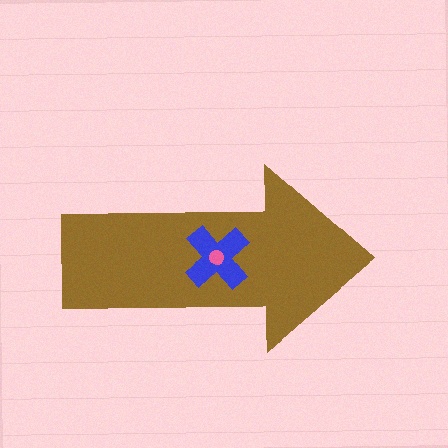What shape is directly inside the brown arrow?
The blue cross.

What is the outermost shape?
The brown arrow.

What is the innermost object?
The pink circle.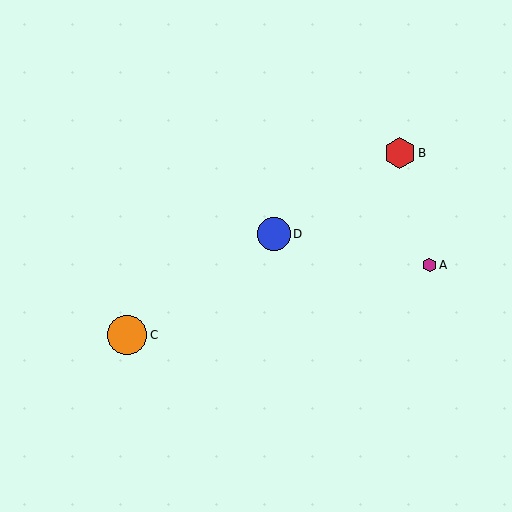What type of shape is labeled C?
Shape C is an orange circle.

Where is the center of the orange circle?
The center of the orange circle is at (127, 335).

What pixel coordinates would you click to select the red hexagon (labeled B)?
Click at (400, 153) to select the red hexagon B.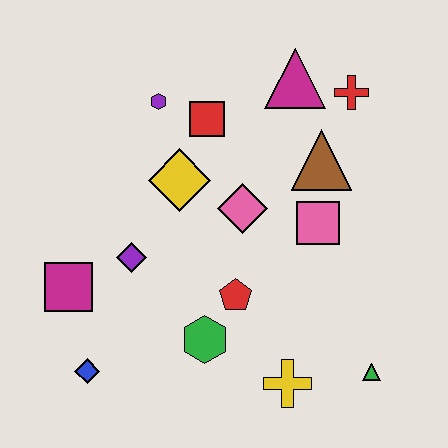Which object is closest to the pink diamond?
The yellow diamond is closest to the pink diamond.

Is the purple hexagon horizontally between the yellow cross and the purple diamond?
Yes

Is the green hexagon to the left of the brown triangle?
Yes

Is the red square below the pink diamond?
No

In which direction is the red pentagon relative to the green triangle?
The red pentagon is to the left of the green triangle.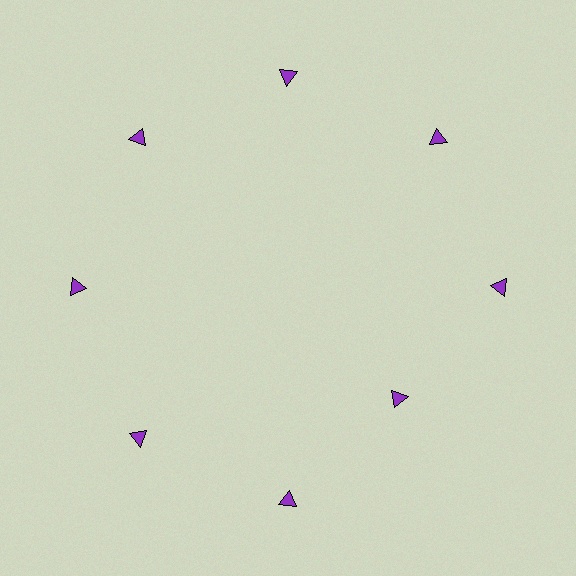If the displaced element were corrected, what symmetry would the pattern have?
It would have 8-fold rotational symmetry — the pattern would map onto itself every 45 degrees.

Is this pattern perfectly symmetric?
No. The 8 purple triangles are arranged in a ring, but one element near the 4 o'clock position is pulled inward toward the center, breaking the 8-fold rotational symmetry.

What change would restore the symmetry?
The symmetry would be restored by moving it outward, back onto the ring so that all 8 triangles sit at equal angles and equal distance from the center.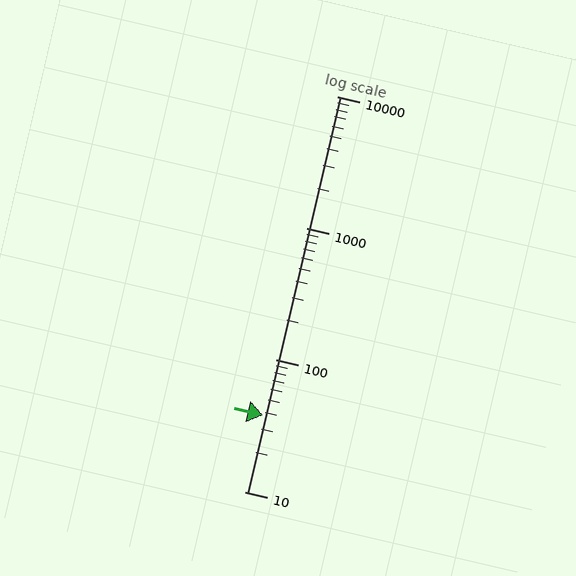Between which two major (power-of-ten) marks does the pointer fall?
The pointer is between 10 and 100.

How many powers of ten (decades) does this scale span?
The scale spans 3 decades, from 10 to 10000.